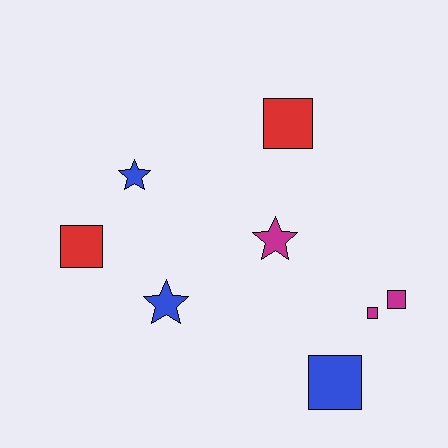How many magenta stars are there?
There is 1 magenta star.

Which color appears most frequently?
Blue, with 3 objects.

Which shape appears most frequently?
Square, with 5 objects.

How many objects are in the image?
There are 8 objects.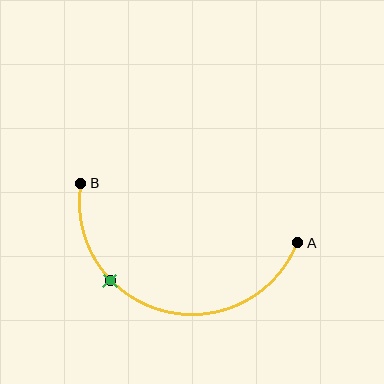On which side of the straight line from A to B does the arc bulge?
The arc bulges below the straight line connecting A and B.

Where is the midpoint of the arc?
The arc midpoint is the point on the curve farthest from the straight line joining A and B. It sits below that line.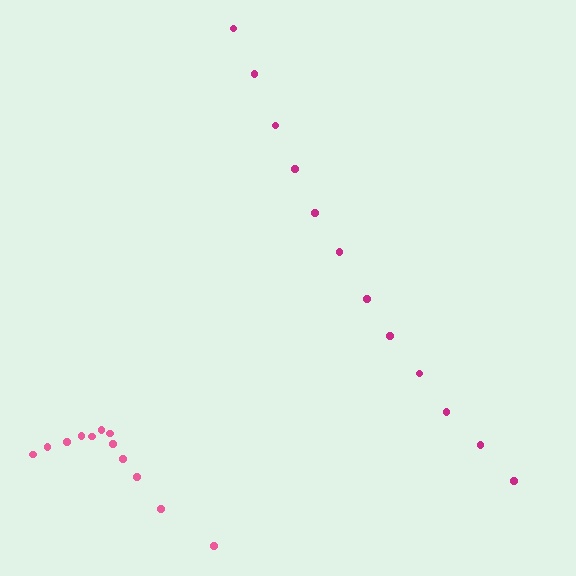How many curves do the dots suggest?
There are 2 distinct paths.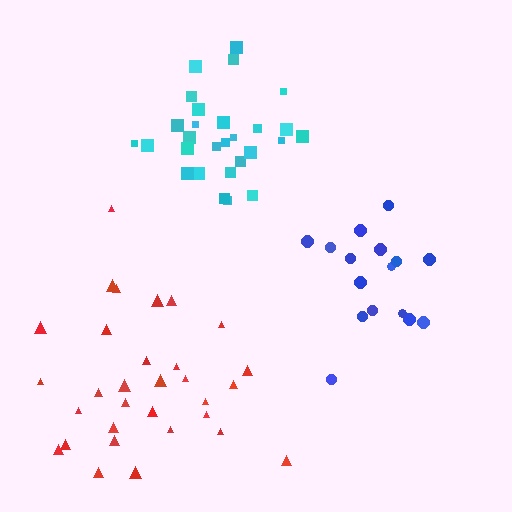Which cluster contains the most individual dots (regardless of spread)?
Red (31).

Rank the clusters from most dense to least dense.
cyan, blue, red.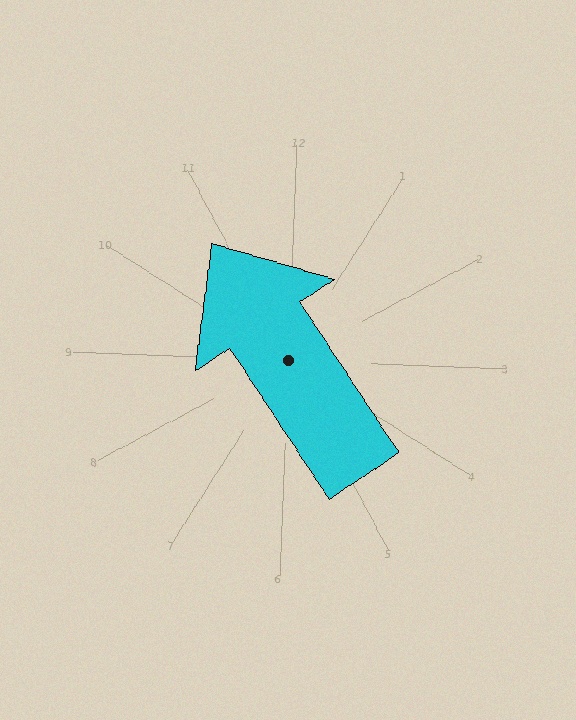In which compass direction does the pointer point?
Northwest.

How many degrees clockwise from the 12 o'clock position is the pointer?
Approximately 324 degrees.